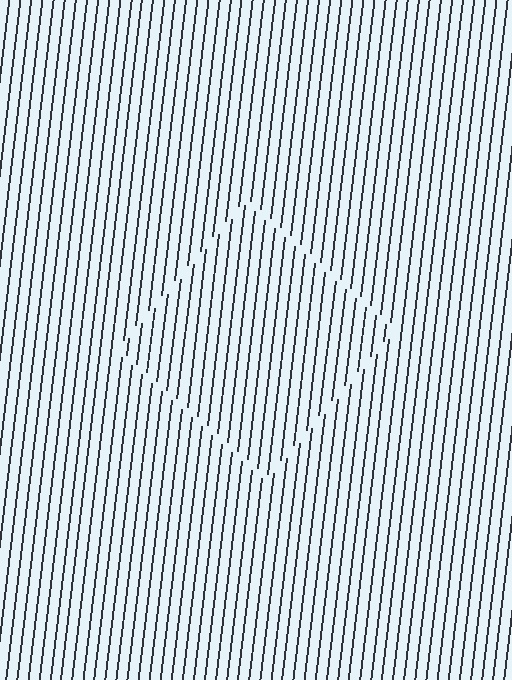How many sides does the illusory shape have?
4 sides — the line-ends trace a square.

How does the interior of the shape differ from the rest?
The interior of the shape contains the same grating, shifted by half a period — the contour is defined by the phase discontinuity where line-ends from the inner and outer gratings abut.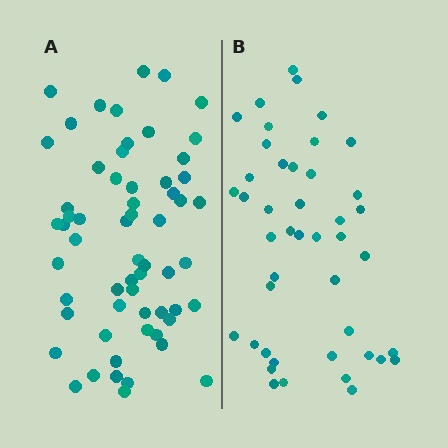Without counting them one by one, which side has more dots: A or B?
Region A (the left region) has more dots.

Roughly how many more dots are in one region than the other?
Region A has approximately 15 more dots than region B.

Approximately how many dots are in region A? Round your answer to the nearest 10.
About 60 dots.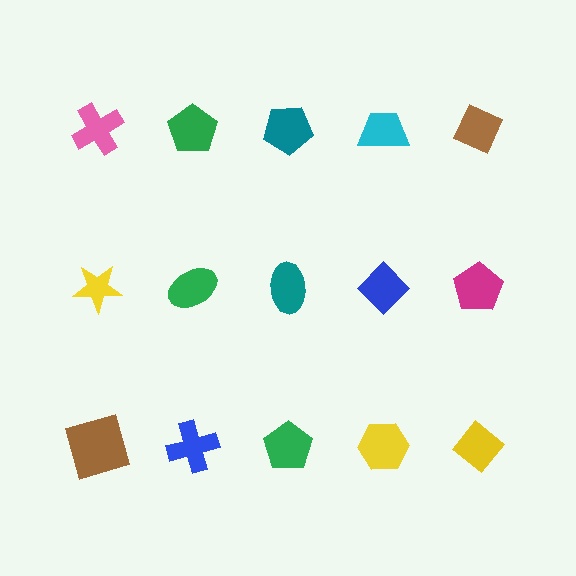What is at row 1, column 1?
A pink cross.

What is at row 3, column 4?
A yellow hexagon.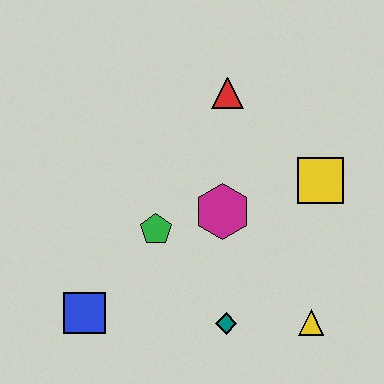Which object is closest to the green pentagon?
The magenta hexagon is closest to the green pentagon.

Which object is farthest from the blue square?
The yellow square is farthest from the blue square.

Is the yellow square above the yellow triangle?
Yes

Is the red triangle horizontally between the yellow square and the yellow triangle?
No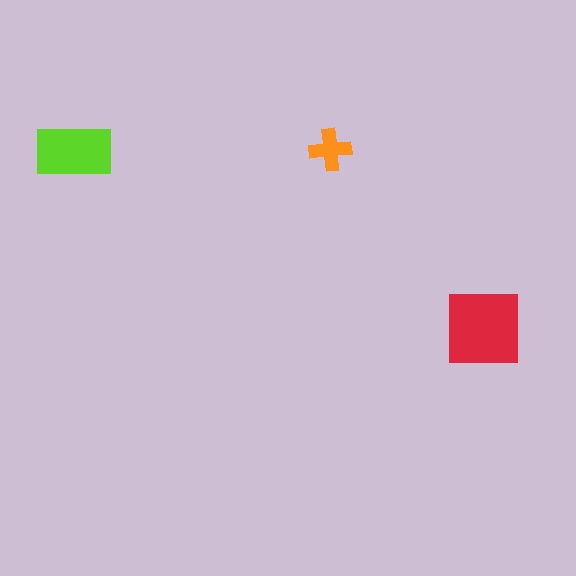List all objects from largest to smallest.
The red square, the lime rectangle, the orange cross.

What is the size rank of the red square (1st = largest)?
1st.